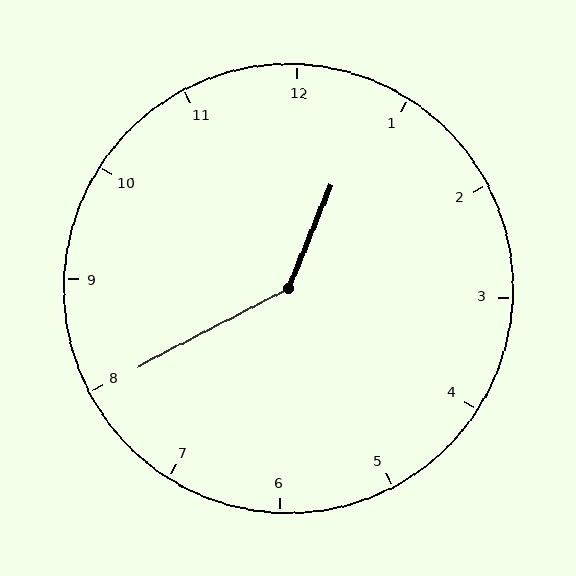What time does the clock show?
12:40.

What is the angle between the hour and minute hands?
Approximately 140 degrees.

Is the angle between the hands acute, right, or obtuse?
It is obtuse.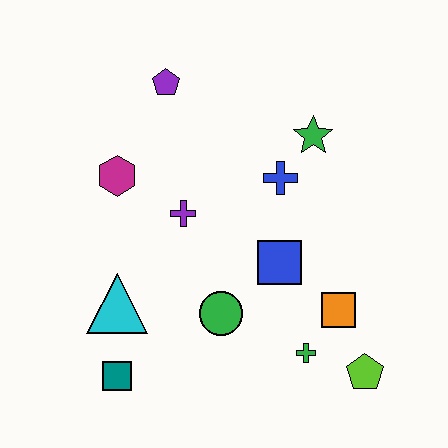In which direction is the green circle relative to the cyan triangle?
The green circle is to the right of the cyan triangle.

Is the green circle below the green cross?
No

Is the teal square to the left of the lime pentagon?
Yes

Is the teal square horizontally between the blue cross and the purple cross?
No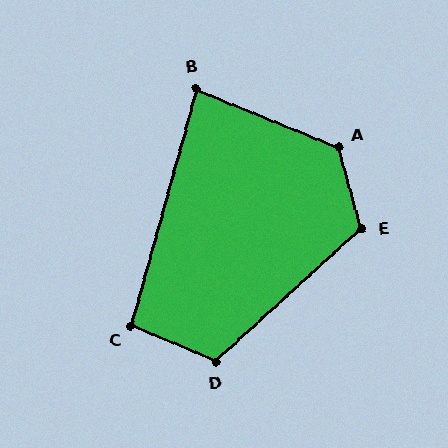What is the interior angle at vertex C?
Approximately 97 degrees (obtuse).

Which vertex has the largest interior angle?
A, at approximately 128 degrees.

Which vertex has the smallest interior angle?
B, at approximately 83 degrees.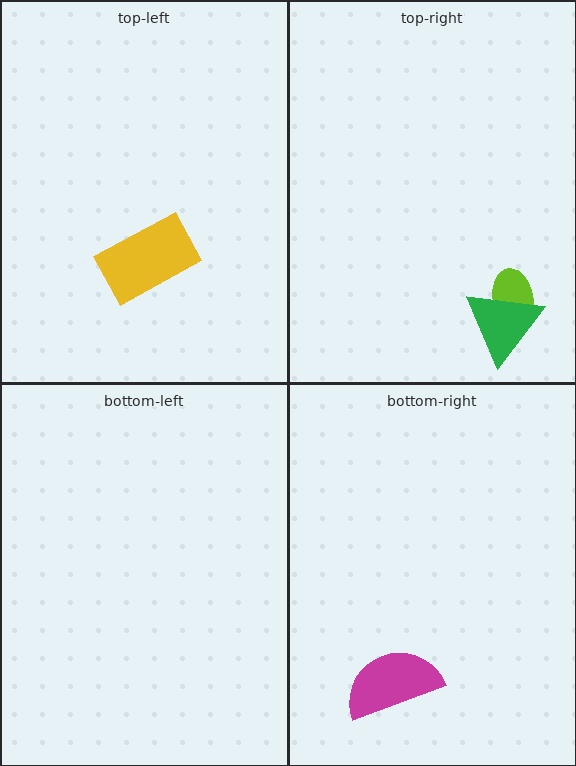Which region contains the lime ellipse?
The top-right region.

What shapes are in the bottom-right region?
The magenta semicircle.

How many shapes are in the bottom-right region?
1.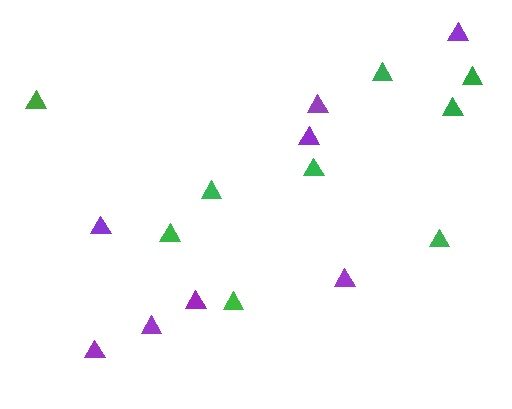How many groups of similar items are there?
There are 2 groups: one group of green triangles (9) and one group of purple triangles (8).